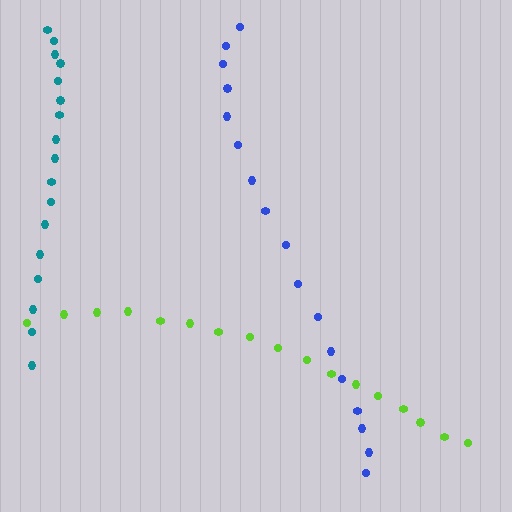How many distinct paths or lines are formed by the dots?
There are 3 distinct paths.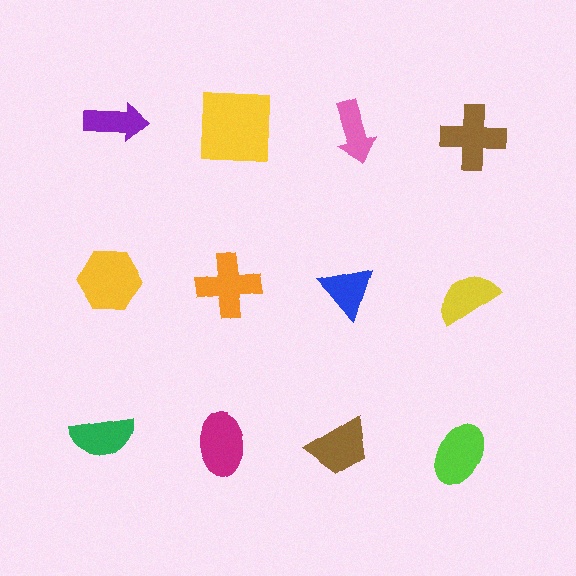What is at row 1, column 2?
A yellow square.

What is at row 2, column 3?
A blue triangle.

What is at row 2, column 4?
A yellow semicircle.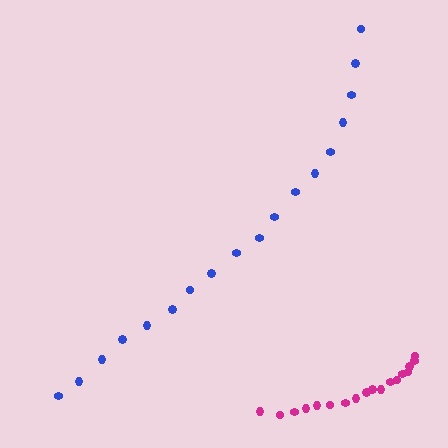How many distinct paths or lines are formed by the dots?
There are 2 distinct paths.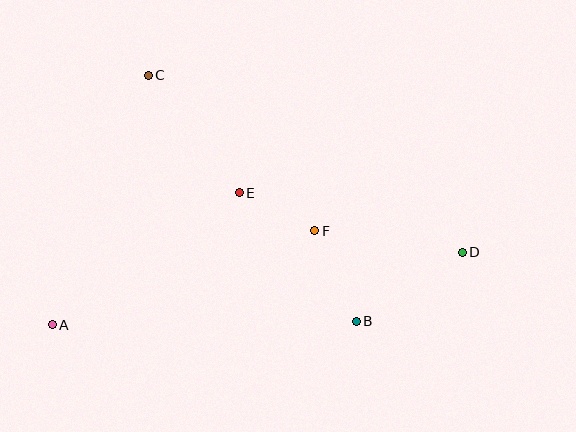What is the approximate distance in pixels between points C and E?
The distance between C and E is approximately 149 pixels.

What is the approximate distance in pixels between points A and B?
The distance between A and B is approximately 304 pixels.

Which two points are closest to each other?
Points E and F are closest to each other.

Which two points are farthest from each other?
Points A and D are farthest from each other.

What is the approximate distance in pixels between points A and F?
The distance between A and F is approximately 279 pixels.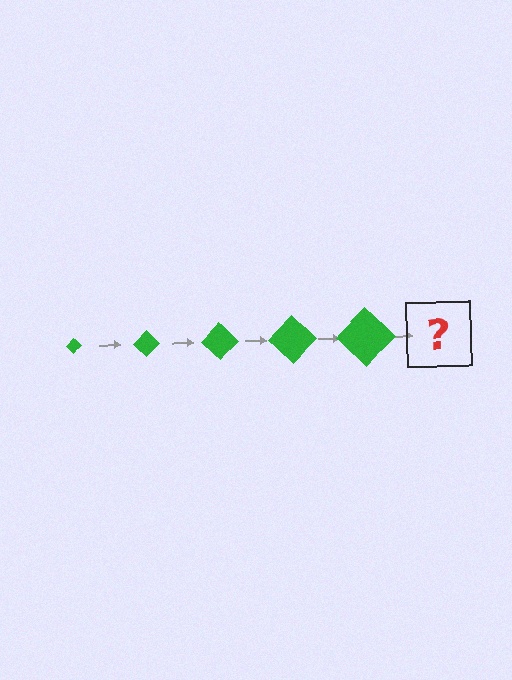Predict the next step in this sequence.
The next step is a green diamond, larger than the previous one.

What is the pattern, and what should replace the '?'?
The pattern is that the diamond gets progressively larger each step. The '?' should be a green diamond, larger than the previous one.